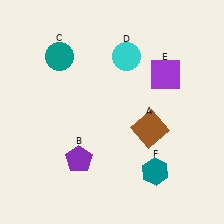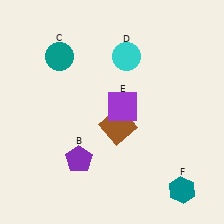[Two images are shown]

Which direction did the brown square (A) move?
The brown square (A) moved left.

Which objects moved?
The objects that moved are: the brown square (A), the purple square (E), the teal hexagon (F).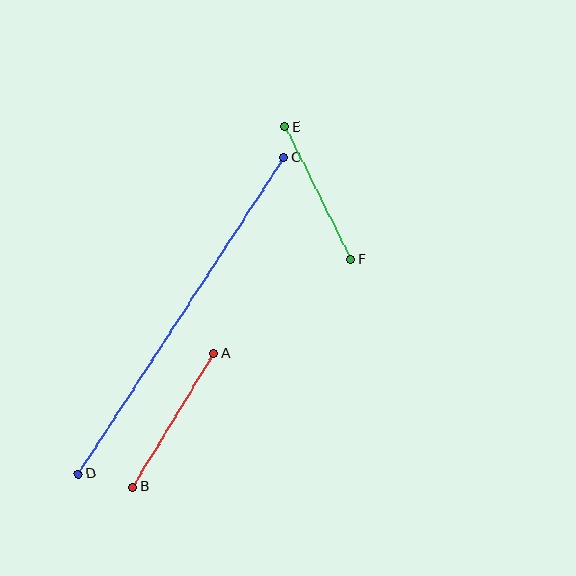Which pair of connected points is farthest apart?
Points C and D are farthest apart.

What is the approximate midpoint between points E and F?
The midpoint is at approximately (318, 193) pixels.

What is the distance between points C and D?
The distance is approximately 378 pixels.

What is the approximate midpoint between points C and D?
The midpoint is at approximately (181, 316) pixels.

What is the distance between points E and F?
The distance is approximately 148 pixels.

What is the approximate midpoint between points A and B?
The midpoint is at approximately (173, 420) pixels.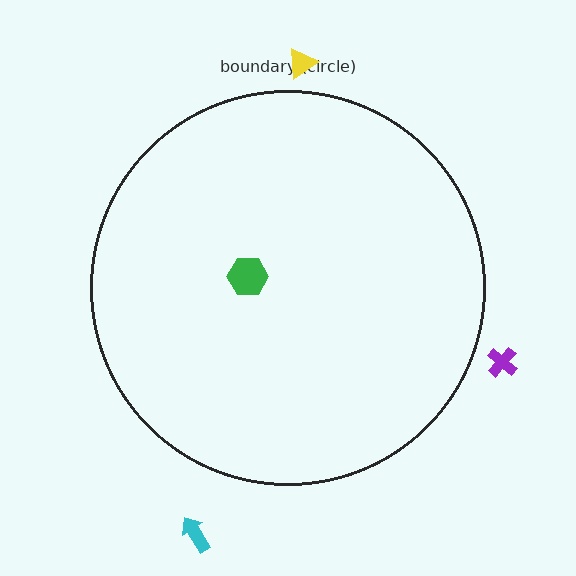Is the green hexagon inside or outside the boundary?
Inside.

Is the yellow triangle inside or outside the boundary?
Outside.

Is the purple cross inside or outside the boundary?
Outside.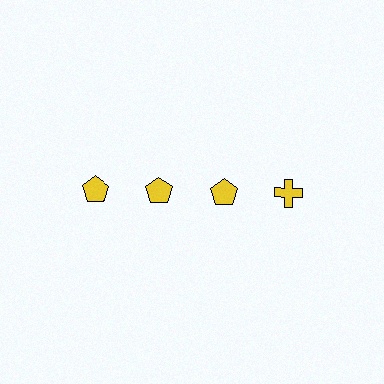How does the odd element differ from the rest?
It has a different shape: cross instead of pentagon.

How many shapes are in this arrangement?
There are 4 shapes arranged in a grid pattern.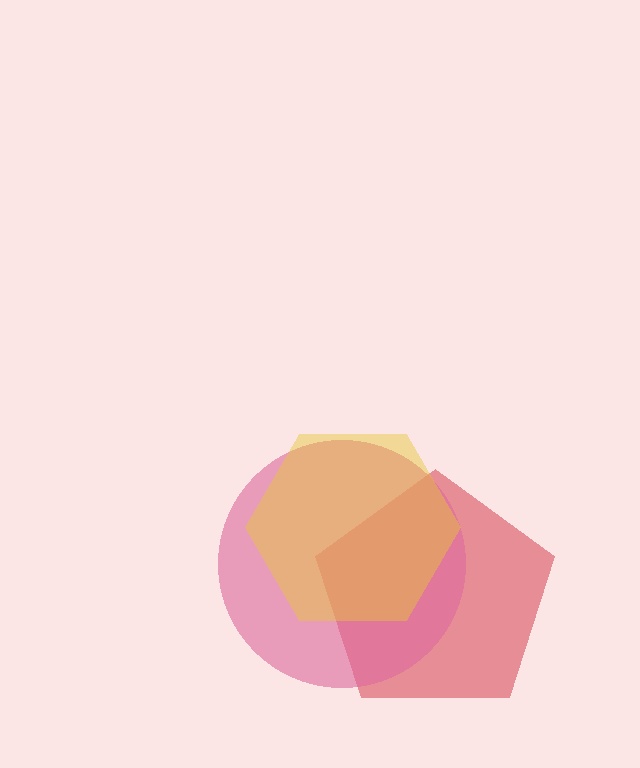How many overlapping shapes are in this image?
There are 3 overlapping shapes in the image.